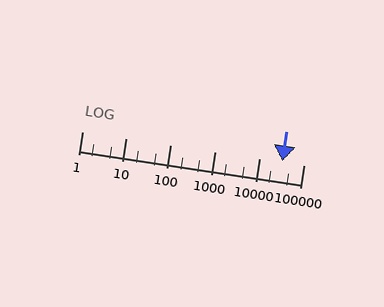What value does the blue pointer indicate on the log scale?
The pointer indicates approximately 33000.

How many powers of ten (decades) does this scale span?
The scale spans 5 decades, from 1 to 100000.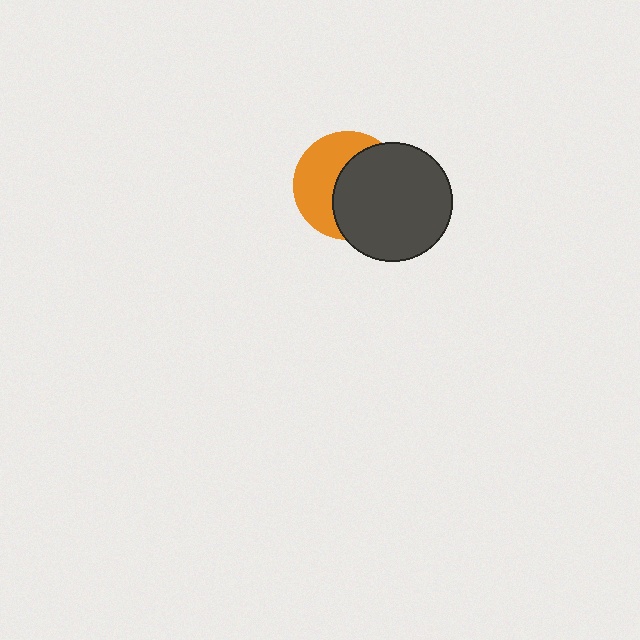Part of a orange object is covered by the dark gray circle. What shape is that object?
It is a circle.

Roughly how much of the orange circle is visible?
About half of it is visible (roughly 46%).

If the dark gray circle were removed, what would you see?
You would see the complete orange circle.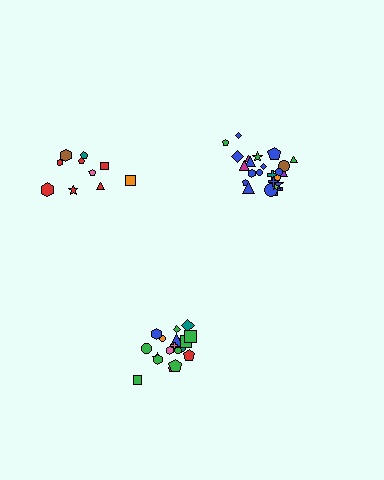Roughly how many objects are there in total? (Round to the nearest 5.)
Roughly 55 objects in total.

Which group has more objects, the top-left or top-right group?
The top-right group.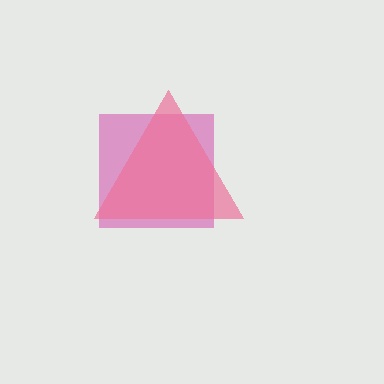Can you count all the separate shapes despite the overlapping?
Yes, there are 2 separate shapes.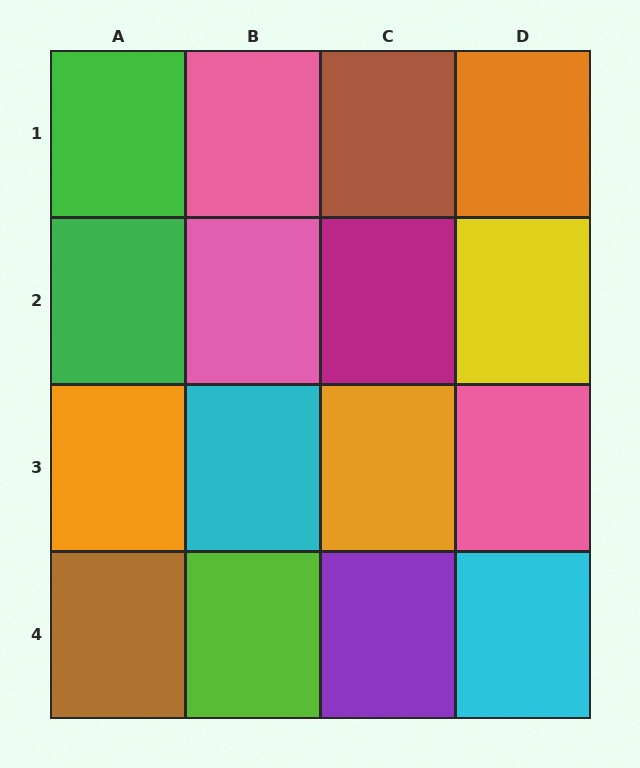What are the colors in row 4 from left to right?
Brown, lime, purple, cyan.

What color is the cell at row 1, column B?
Pink.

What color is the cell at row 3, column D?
Pink.